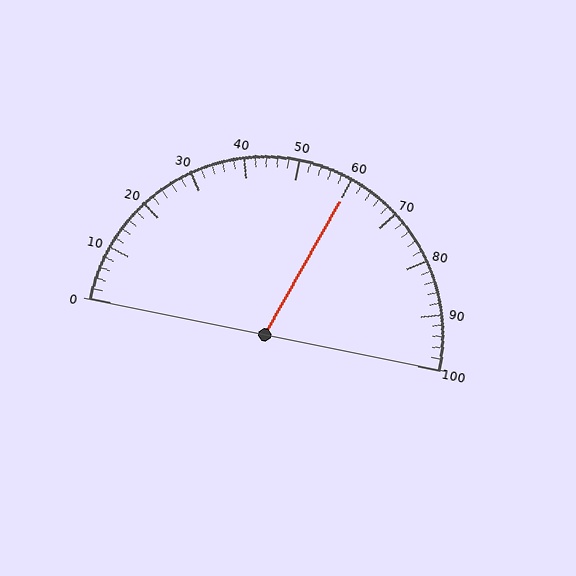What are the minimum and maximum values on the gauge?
The gauge ranges from 0 to 100.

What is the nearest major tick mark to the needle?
The nearest major tick mark is 60.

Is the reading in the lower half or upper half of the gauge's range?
The reading is in the upper half of the range (0 to 100).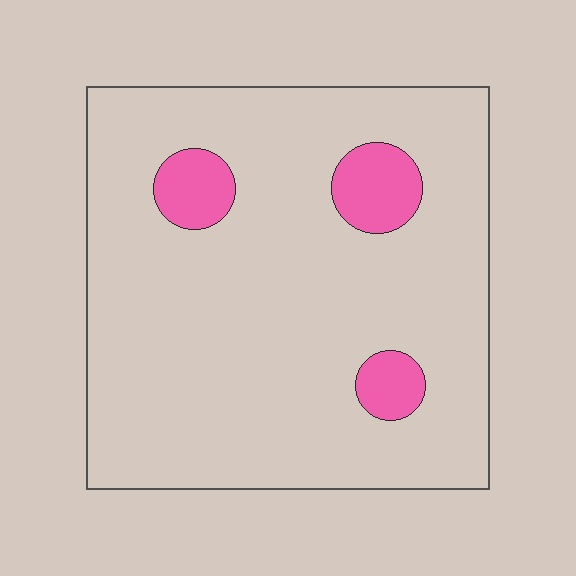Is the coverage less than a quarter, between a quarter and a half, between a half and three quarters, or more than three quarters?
Less than a quarter.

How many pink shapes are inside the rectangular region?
3.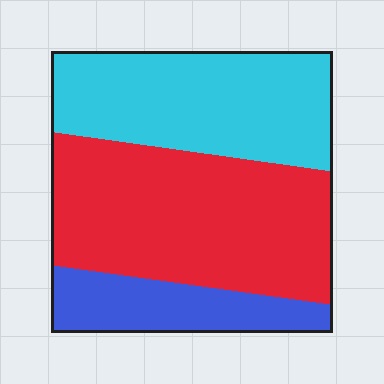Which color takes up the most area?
Red, at roughly 45%.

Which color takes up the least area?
Blue, at roughly 15%.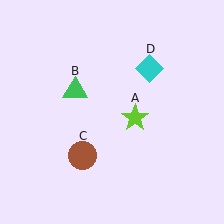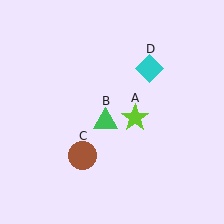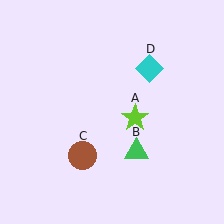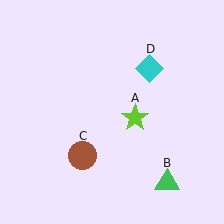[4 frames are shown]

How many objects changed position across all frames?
1 object changed position: green triangle (object B).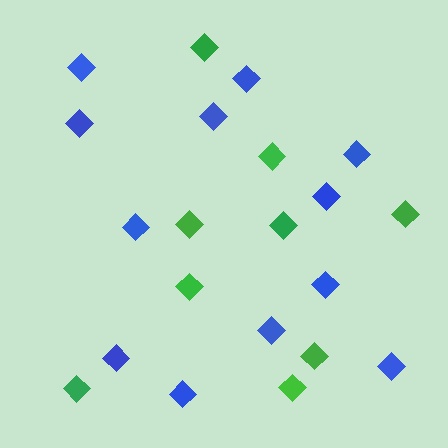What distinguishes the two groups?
There are 2 groups: one group of green diamonds (9) and one group of blue diamonds (12).